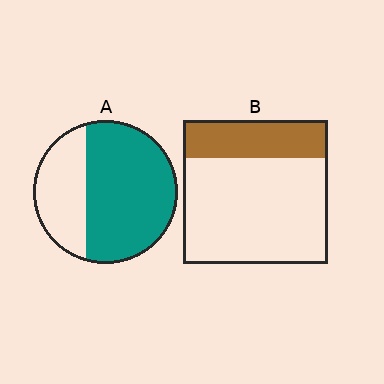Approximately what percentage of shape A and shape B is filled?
A is approximately 65% and B is approximately 25%.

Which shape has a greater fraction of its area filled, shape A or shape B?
Shape A.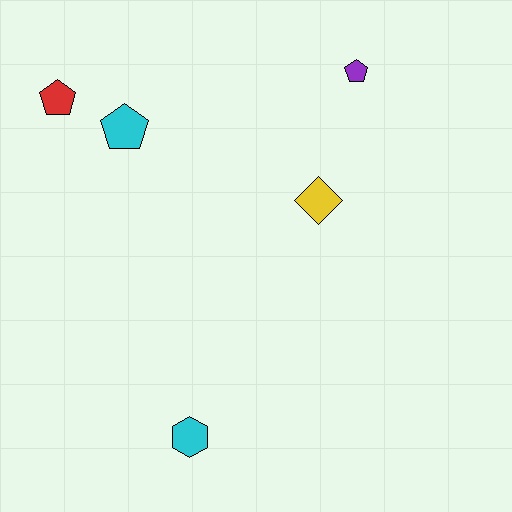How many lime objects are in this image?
There are no lime objects.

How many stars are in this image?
There are no stars.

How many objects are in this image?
There are 5 objects.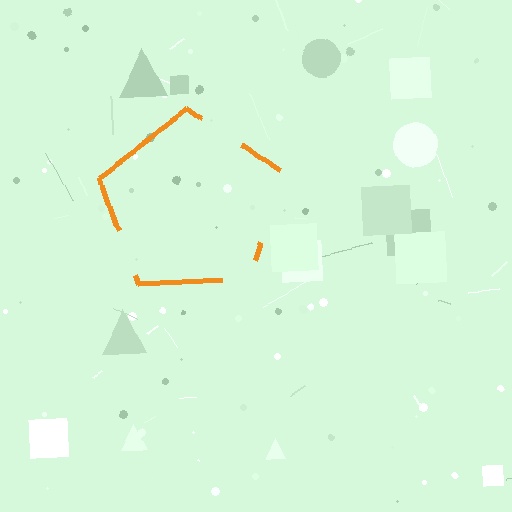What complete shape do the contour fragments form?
The contour fragments form a pentagon.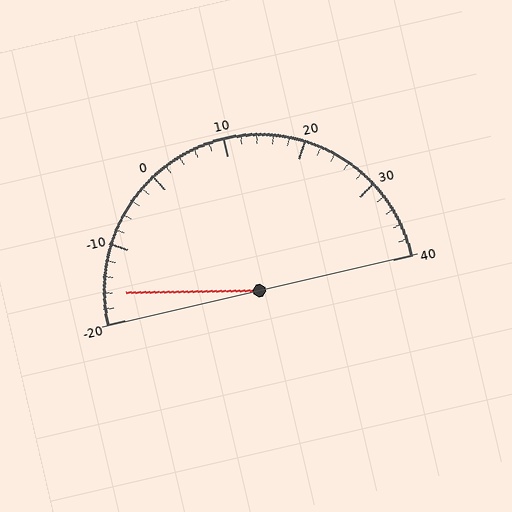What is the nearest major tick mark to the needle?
The nearest major tick mark is -20.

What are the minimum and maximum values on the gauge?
The gauge ranges from -20 to 40.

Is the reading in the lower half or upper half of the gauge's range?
The reading is in the lower half of the range (-20 to 40).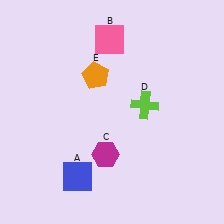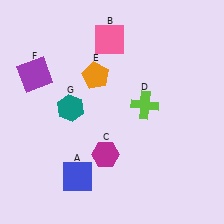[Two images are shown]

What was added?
A purple square (F), a teal hexagon (G) were added in Image 2.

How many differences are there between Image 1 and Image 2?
There are 2 differences between the two images.